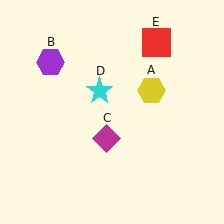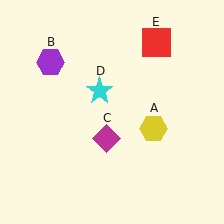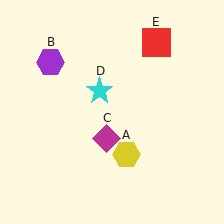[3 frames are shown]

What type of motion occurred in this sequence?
The yellow hexagon (object A) rotated clockwise around the center of the scene.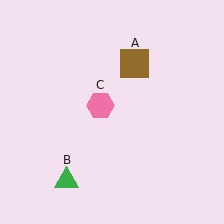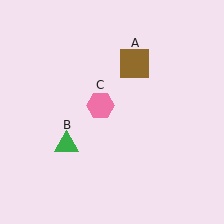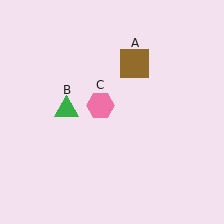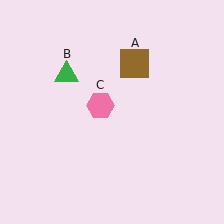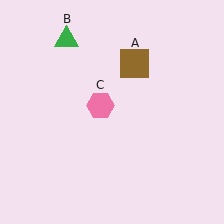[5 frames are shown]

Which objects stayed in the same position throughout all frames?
Brown square (object A) and pink hexagon (object C) remained stationary.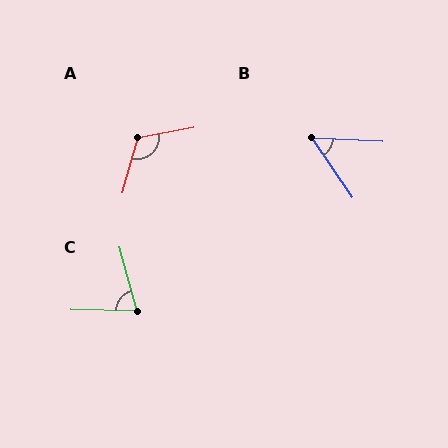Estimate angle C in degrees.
Approximately 74 degrees.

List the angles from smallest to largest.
B (53°), C (74°), A (115°).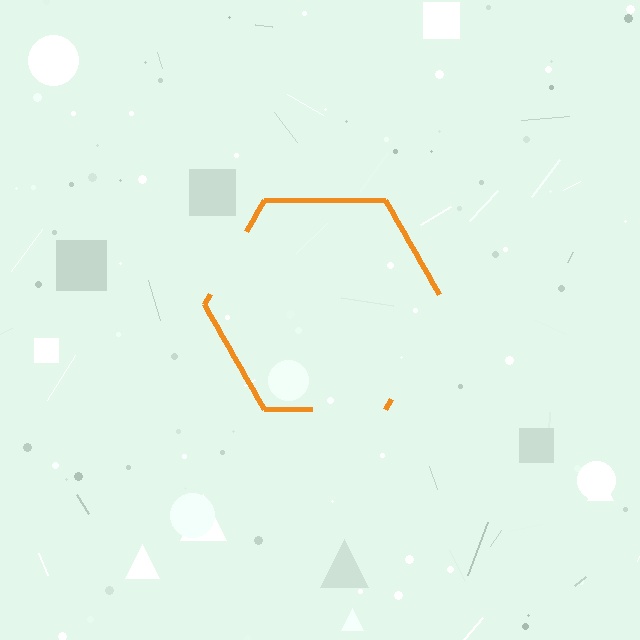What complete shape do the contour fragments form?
The contour fragments form a hexagon.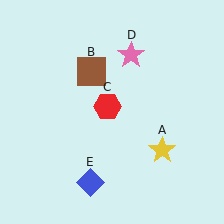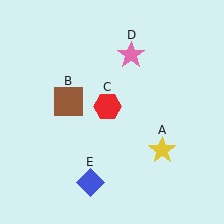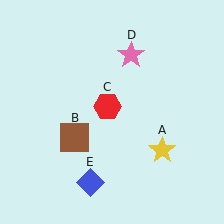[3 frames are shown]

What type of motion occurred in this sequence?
The brown square (object B) rotated counterclockwise around the center of the scene.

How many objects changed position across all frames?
1 object changed position: brown square (object B).